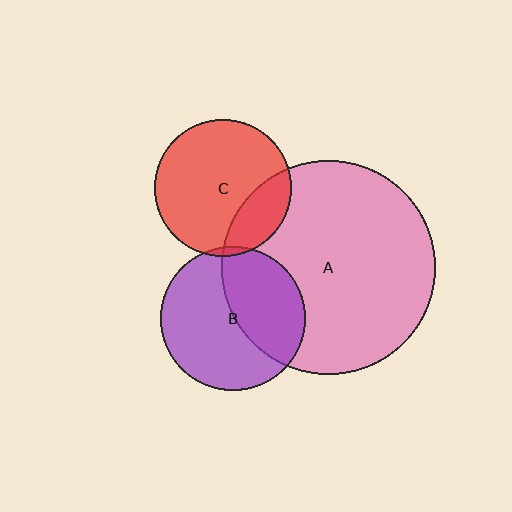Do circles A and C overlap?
Yes.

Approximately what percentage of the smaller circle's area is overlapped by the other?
Approximately 25%.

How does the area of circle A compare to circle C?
Approximately 2.4 times.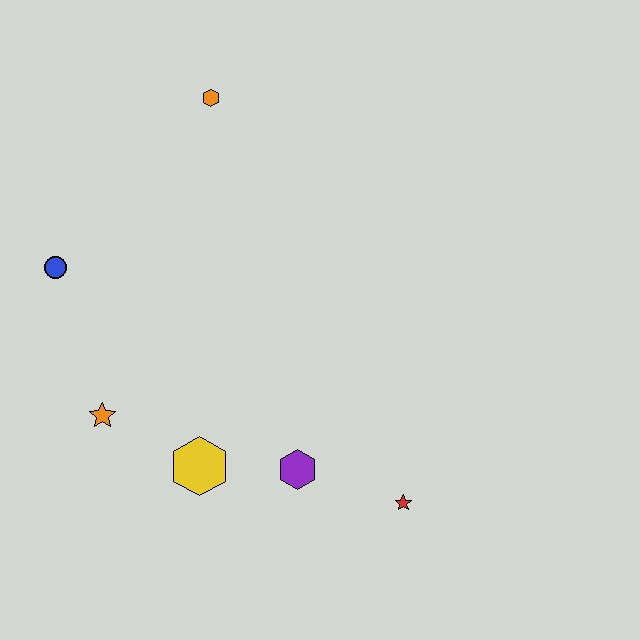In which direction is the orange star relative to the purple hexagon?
The orange star is to the left of the purple hexagon.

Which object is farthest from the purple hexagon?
The orange hexagon is farthest from the purple hexagon.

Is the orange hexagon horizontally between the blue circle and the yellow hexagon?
No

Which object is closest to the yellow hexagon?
The purple hexagon is closest to the yellow hexagon.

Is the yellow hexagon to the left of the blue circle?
No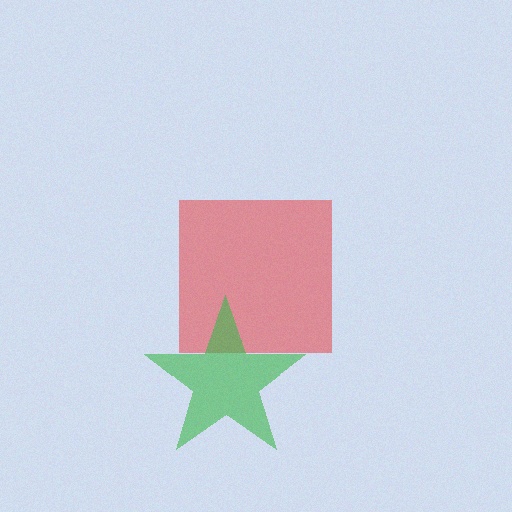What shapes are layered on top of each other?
The layered shapes are: a red square, a green star.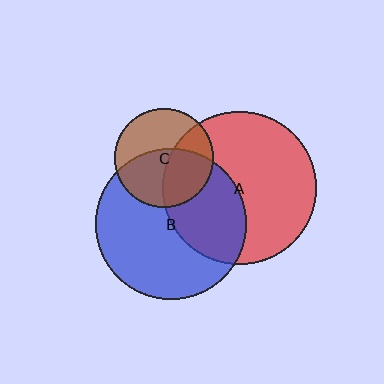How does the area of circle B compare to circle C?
Approximately 2.3 times.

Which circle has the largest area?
Circle A (red).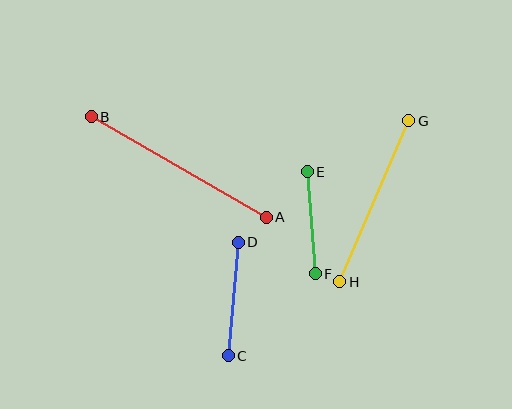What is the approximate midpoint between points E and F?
The midpoint is at approximately (311, 223) pixels.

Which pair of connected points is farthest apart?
Points A and B are farthest apart.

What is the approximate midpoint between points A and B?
The midpoint is at approximately (179, 167) pixels.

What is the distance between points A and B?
The distance is approximately 202 pixels.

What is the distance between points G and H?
The distance is approximately 175 pixels.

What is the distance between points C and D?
The distance is approximately 114 pixels.